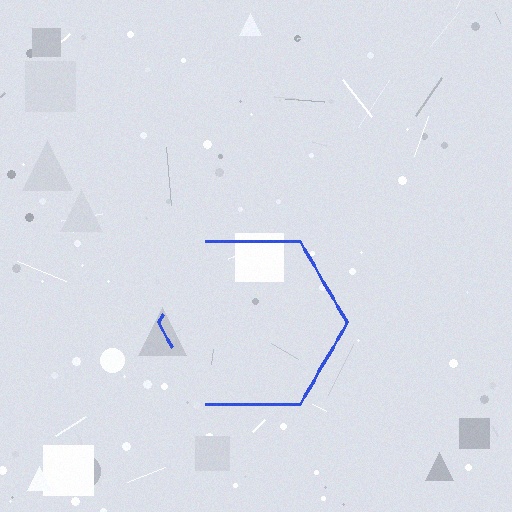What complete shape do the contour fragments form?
The contour fragments form a hexagon.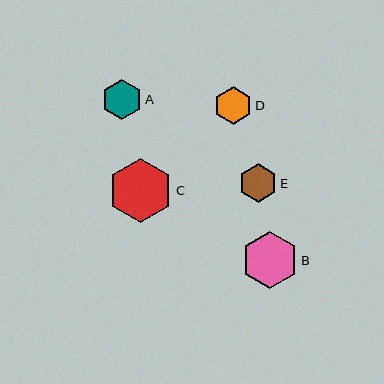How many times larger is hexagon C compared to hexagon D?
Hexagon C is approximately 1.7 times the size of hexagon D.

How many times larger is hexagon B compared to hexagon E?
Hexagon B is approximately 1.5 times the size of hexagon E.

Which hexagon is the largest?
Hexagon C is the largest with a size of approximately 64 pixels.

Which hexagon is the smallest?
Hexagon D is the smallest with a size of approximately 38 pixels.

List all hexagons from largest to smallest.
From largest to smallest: C, B, A, E, D.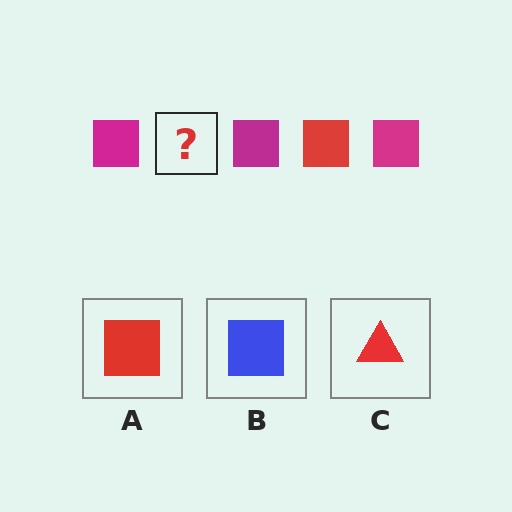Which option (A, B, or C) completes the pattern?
A.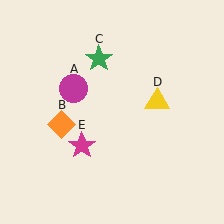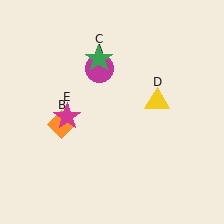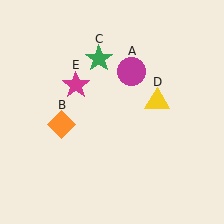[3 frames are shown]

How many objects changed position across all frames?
2 objects changed position: magenta circle (object A), magenta star (object E).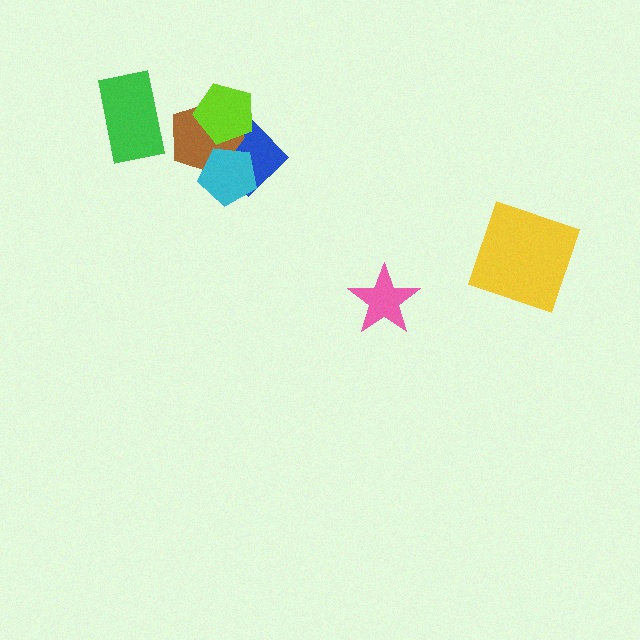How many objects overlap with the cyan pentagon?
2 objects overlap with the cyan pentagon.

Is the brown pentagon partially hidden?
Yes, it is partially covered by another shape.